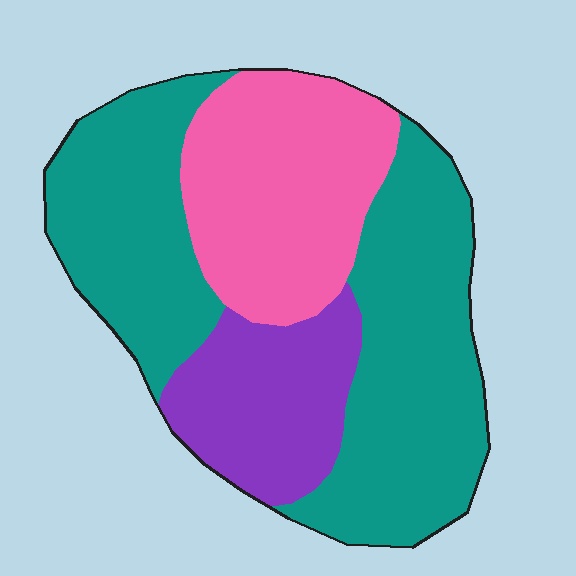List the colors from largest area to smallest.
From largest to smallest: teal, pink, purple.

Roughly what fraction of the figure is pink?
Pink takes up between a quarter and a half of the figure.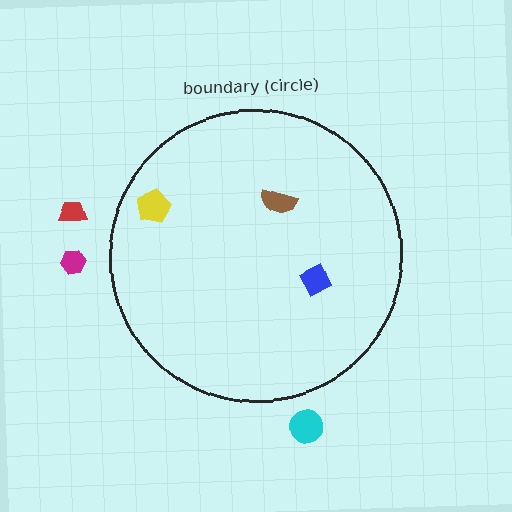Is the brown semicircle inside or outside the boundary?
Inside.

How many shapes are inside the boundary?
3 inside, 3 outside.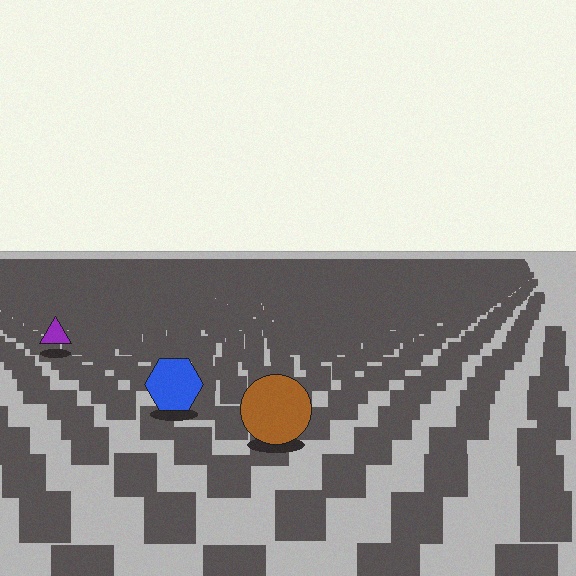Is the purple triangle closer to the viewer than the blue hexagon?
No. The blue hexagon is closer — you can tell from the texture gradient: the ground texture is coarser near it.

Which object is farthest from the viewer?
The purple triangle is farthest from the viewer. It appears smaller and the ground texture around it is denser.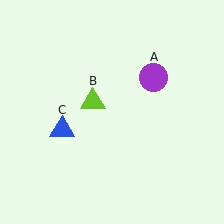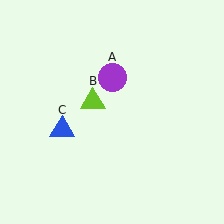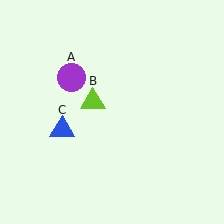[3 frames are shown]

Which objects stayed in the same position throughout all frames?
Lime triangle (object B) and blue triangle (object C) remained stationary.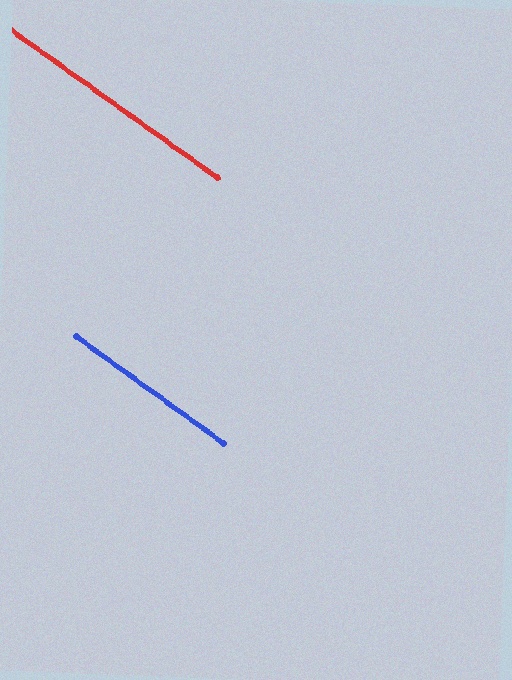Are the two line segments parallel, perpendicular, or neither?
Parallel — their directions differ by only 0.6°.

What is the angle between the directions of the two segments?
Approximately 1 degree.